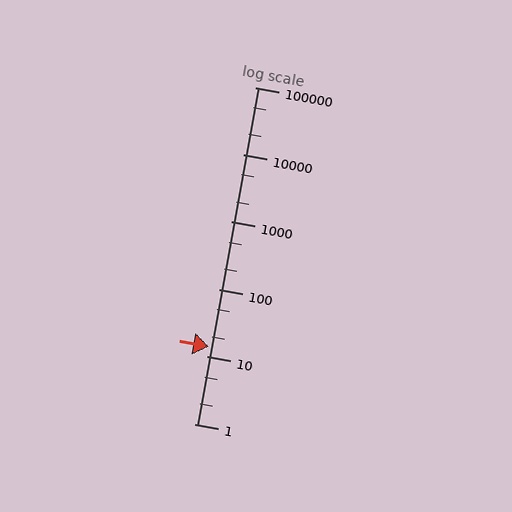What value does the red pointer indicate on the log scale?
The pointer indicates approximately 14.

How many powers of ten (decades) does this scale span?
The scale spans 5 decades, from 1 to 100000.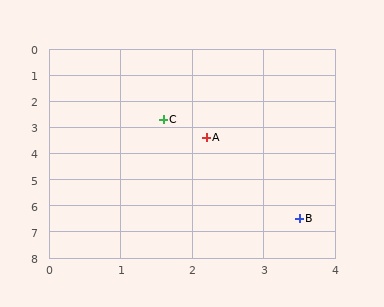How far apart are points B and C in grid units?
Points B and C are about 4.2 grid units apart.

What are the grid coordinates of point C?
Point C is at approximately (1.6, 2.7).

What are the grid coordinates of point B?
Point B is at approximately (3.5, 6.5).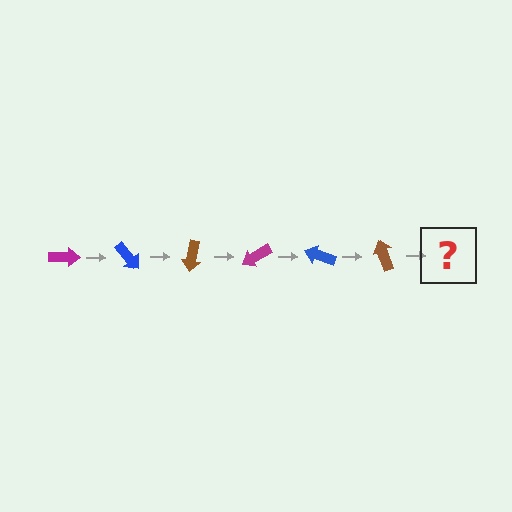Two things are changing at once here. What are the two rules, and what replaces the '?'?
The two rules are that it rotates 50 degrees each step and the color cycles through magenta, blue, and brown. The '?' should be a magenta arrow, rotated 300 degrees from the start.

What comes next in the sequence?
The next element should be a magenta arrow, rotated 300 degrees from the start.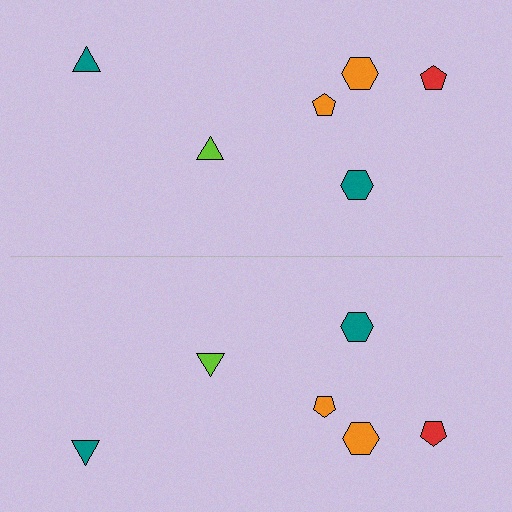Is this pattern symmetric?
Yes, this pattern has bilateral (reflection) symmetry.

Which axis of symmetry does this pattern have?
The pattern has a horizontal axis of symmetry running through the center of the image.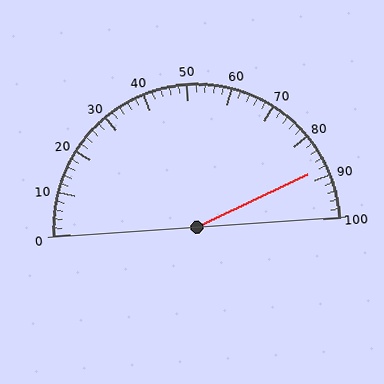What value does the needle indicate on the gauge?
The needle indicates approximately 88.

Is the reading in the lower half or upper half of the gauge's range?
The reading is in the upper half of the range (0 to 100).